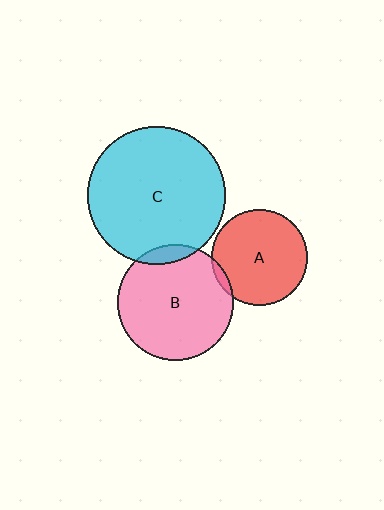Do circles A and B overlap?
Yes.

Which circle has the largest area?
Circle C (cyan).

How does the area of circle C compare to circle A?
Approximately 2.0 times.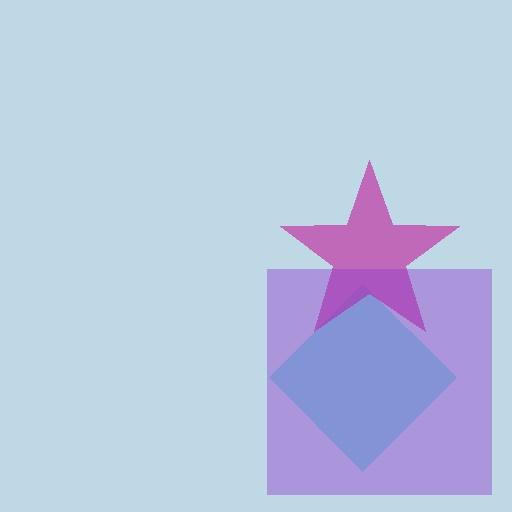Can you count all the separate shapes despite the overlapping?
Yes, there are 3 separate shapes.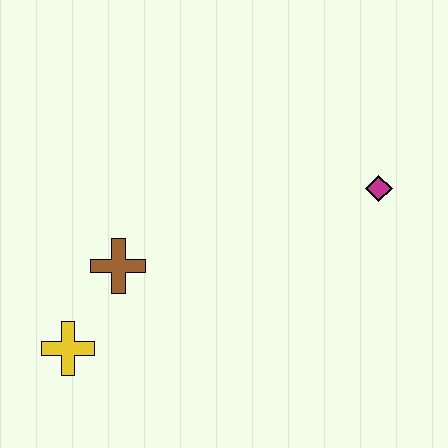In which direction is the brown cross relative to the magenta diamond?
The brown cross is to the left of the magenta diamond.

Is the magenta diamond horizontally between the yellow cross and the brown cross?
No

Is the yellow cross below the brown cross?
Yes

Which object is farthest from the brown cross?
The magenta diamond is farthest from the brown cross.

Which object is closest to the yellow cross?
The brown cross is closest to the yellow cross.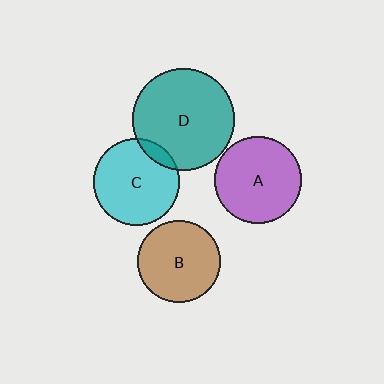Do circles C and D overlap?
Yes.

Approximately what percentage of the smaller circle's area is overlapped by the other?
Approximately 10%.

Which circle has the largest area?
Circle D (teal).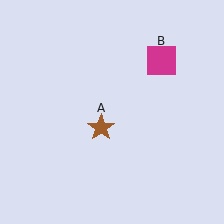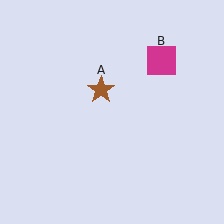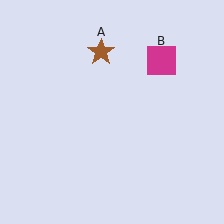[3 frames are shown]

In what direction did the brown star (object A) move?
The brown star (object A) moved up.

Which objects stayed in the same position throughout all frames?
Magenta square (object B) remained stationary.